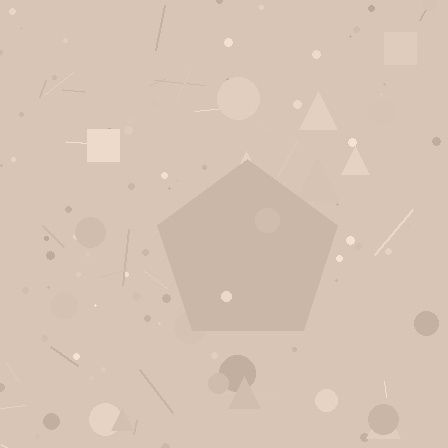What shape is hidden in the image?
A pentagon is hidden in the image.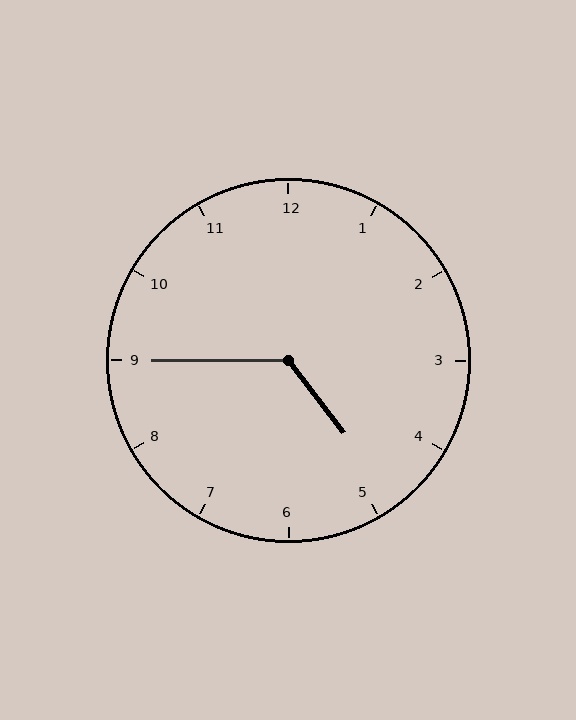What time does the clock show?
4:45.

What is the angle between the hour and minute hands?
Approximately 128 degrees.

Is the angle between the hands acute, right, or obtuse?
It is obtuse.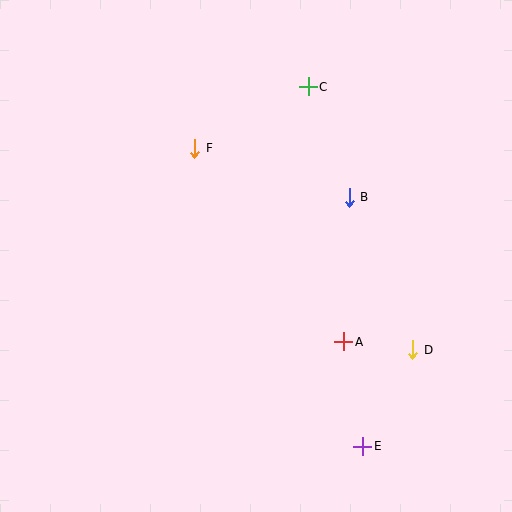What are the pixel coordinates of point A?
Point A is at (344, 342).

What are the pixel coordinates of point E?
Point E is at (363, 446).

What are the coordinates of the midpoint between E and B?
The midpoint between E and B is at (356, 322).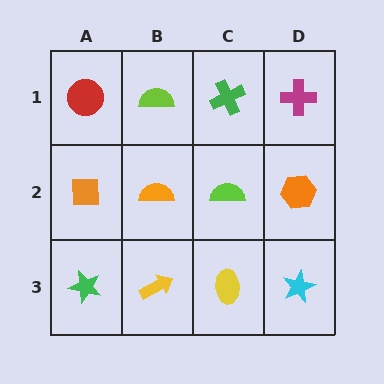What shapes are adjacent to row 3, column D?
An orange hexagon (row 2, column D), a yellow ellipse (row 3, column C).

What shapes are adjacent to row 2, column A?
A red circle (row 1, column A), a green star (row 3, column A), an orange semicircle (row 2, column B).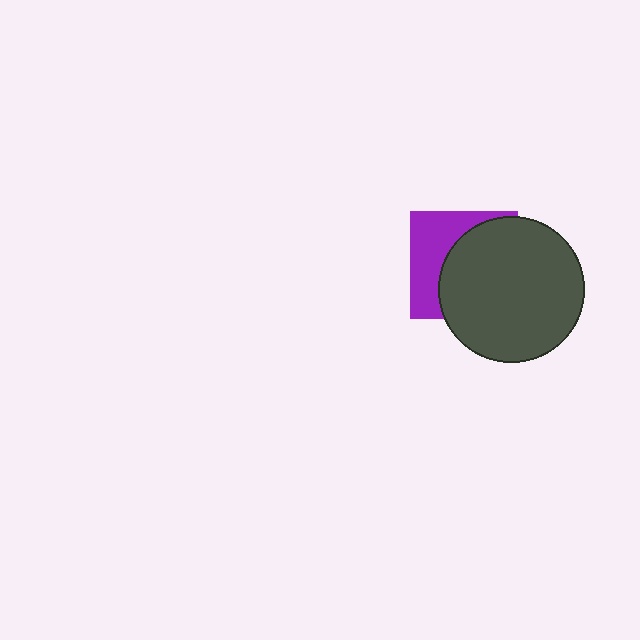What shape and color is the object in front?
The object in front is a dark gray circle.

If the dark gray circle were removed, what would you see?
You would see the complete purple square.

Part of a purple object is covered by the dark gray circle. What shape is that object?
It is a square.